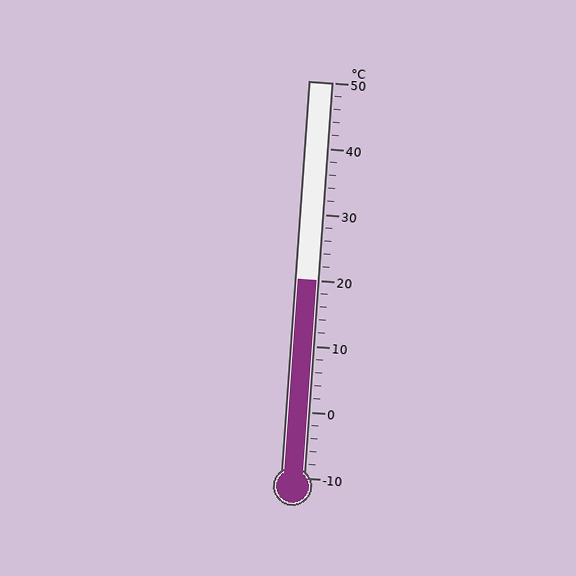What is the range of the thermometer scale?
The thermometer scale ranges from -10°C to 50°C.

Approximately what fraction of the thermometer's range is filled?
The thermometer is filled to approximately 50% of its range.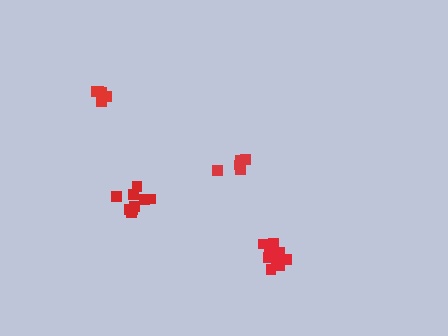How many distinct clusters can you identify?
There are 4 distinct clusters.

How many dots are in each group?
Group 1: 5 dots, Group 2: 11 dots, Group 3: 9 dots, Group 4: 5 dots (30 total).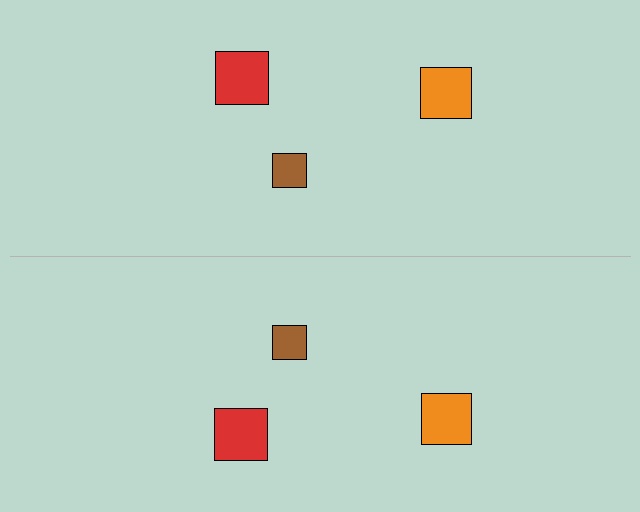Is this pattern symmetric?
Yes, this pattern has bilateral (reflection) symmetry.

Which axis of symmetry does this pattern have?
The pattern has a horizontal axis of symmetry running through the center of the image.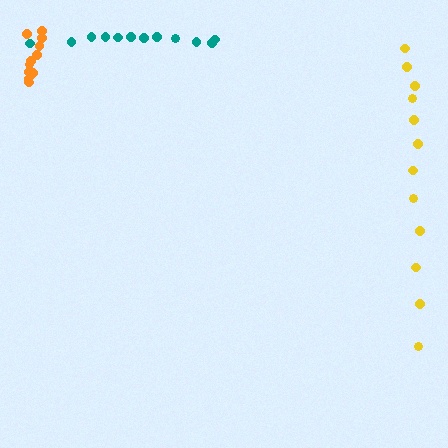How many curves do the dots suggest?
There are 3 distinct paths.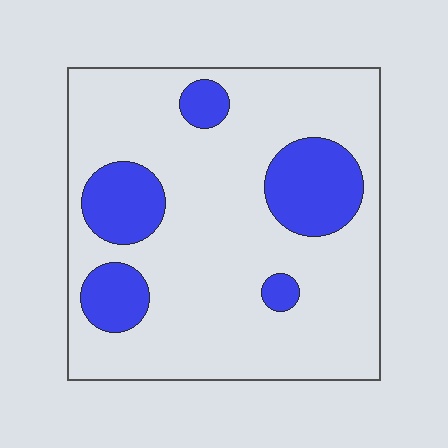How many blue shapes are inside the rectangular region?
5.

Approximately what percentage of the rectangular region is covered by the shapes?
Approximately 20%.